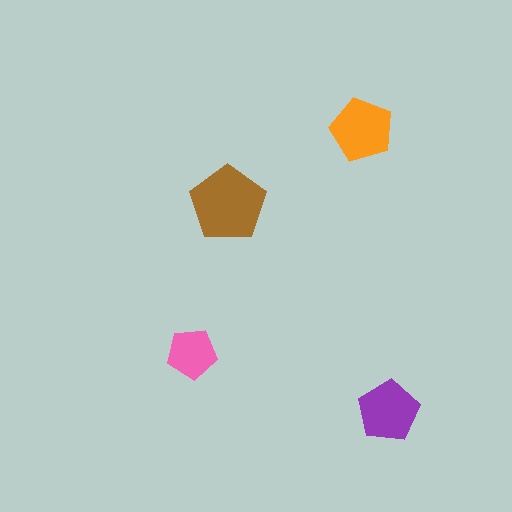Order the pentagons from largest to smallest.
the brown one, the orange one, the purple one, the pink one.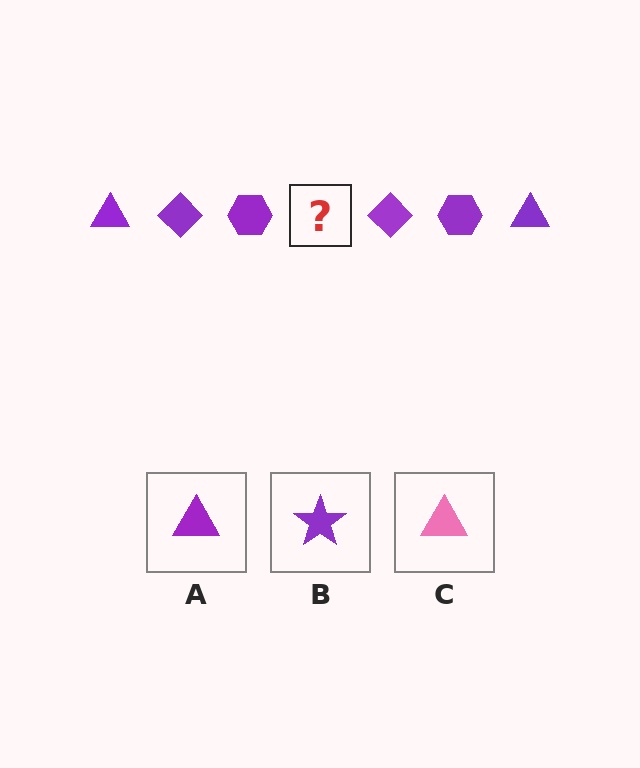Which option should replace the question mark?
Option A.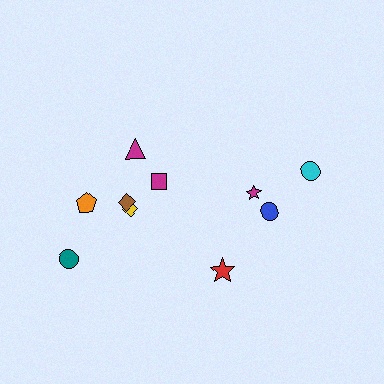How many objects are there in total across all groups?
There are 10 objects.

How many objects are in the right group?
There are 4 objects.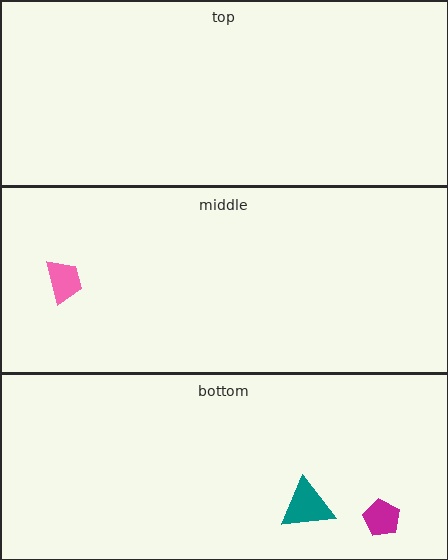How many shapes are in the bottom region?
2.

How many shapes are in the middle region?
1.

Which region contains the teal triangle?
The bottom region.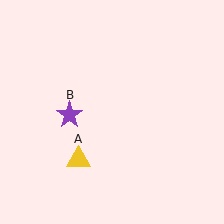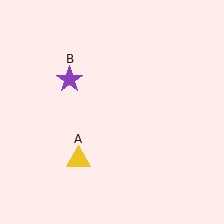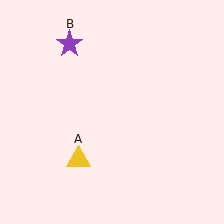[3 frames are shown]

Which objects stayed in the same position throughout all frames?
Yellow triangle (object A) remained stationary.